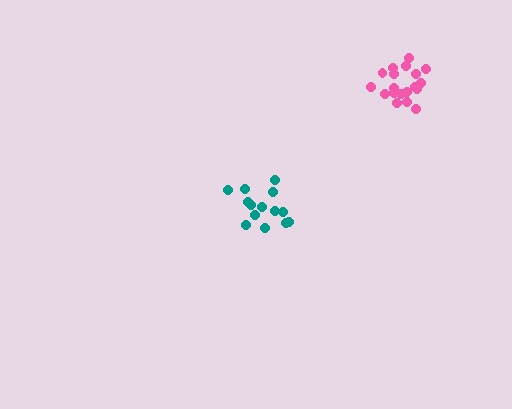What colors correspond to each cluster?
The clusters are colored: pink, teal.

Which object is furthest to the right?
The pink cluster is rightmost.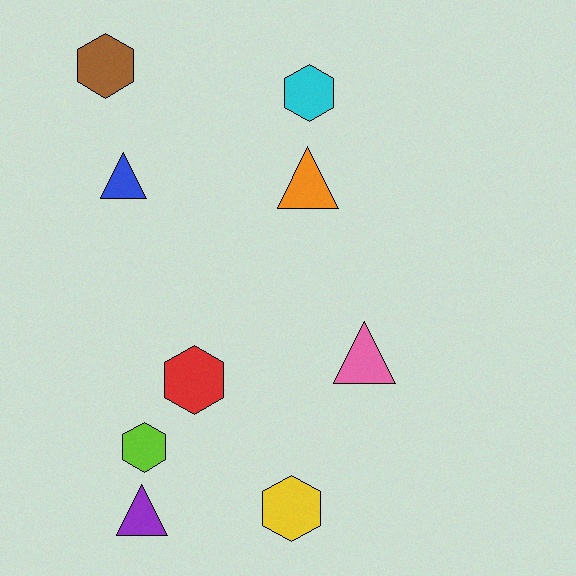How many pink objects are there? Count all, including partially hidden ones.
There is 1 pink object.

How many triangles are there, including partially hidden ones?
There are 4 triangles.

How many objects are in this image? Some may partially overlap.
There are 9 objects.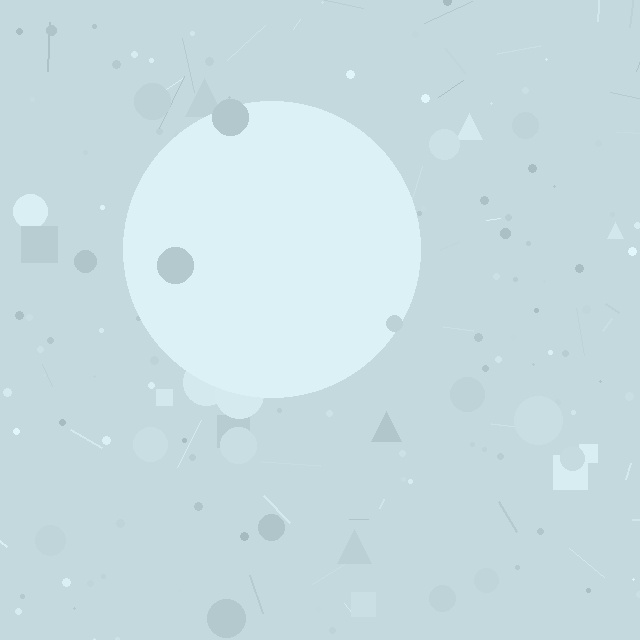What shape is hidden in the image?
A circle is hidden in the image.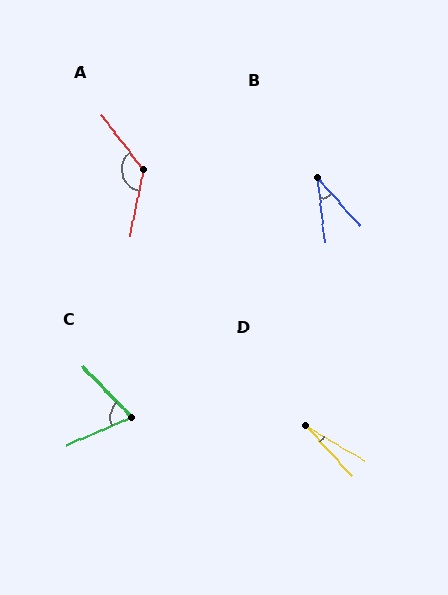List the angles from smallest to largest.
D (17°), B (36°), C (70°), A (131°).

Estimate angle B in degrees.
Approximately 36 degrees.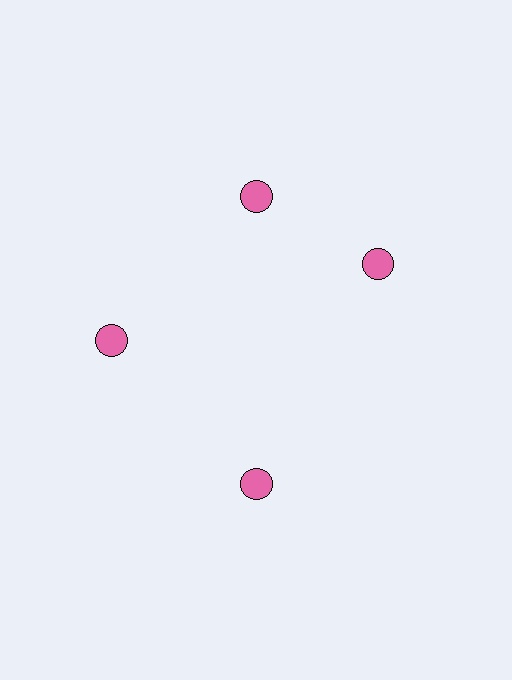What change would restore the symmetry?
The symmetry would be restored by rotating it back into even spacing with its neighbors so that all 4 circles sit at equal angles and equal distance from the center.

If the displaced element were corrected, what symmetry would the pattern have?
It would have 4-fold rotational symmetry — the pattern would map onto itself every 90 degrees.